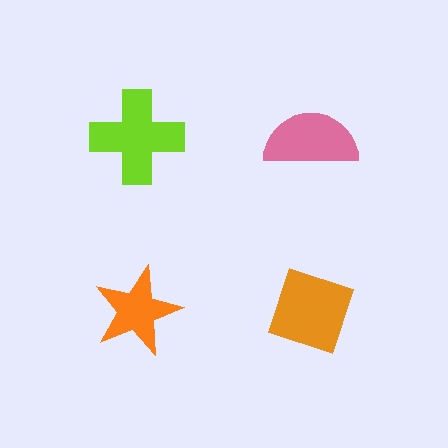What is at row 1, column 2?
A pink semicircle.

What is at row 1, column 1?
A lime cross.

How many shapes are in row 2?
2 shapes.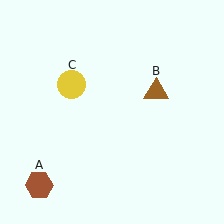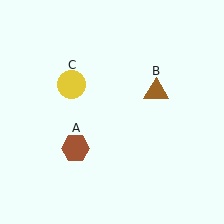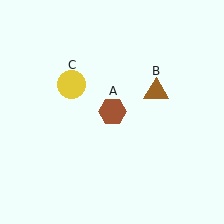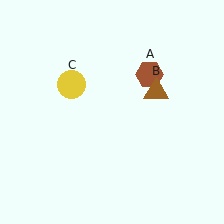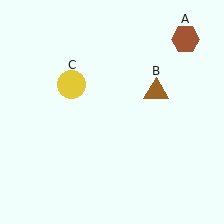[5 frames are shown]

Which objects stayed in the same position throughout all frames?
Brown triangle (object B) and yellow circle (object C) remained stationary.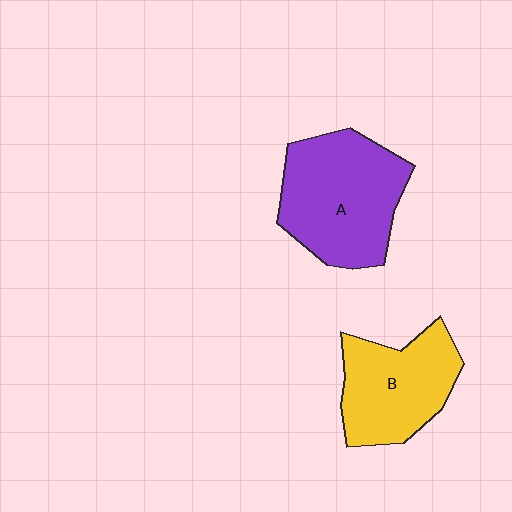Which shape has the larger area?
Shape A (purple).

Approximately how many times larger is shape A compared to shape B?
Approximately 1.3 times.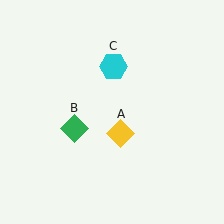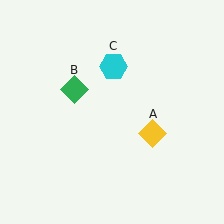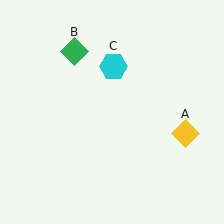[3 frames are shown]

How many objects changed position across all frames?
2 objects changed position: yellow diamond (object A), green diamond (object B).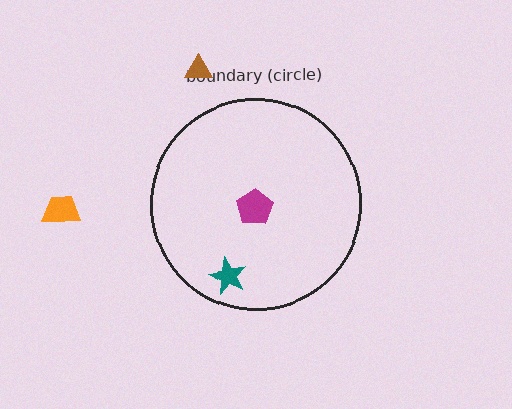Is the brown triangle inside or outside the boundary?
Outside.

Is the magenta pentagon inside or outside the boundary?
Inside.